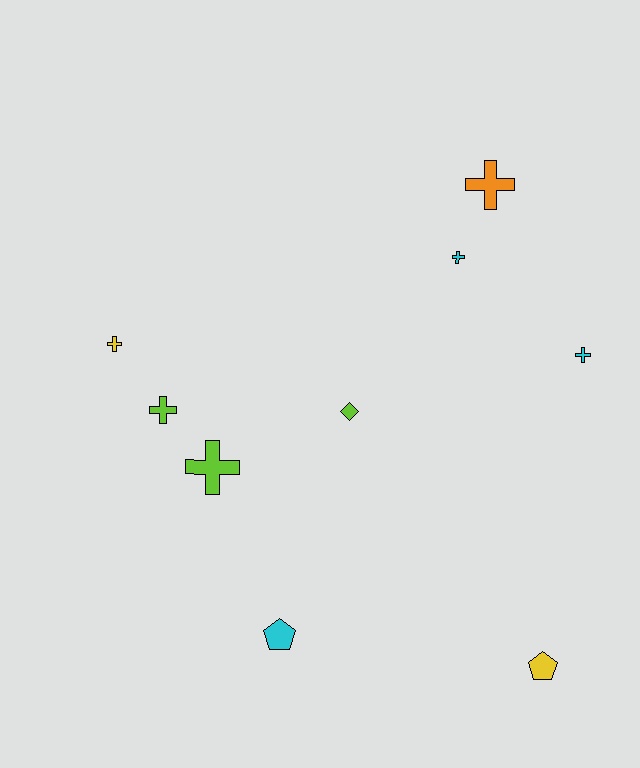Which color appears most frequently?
Cyan, with 3 objects.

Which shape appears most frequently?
Cross, with 6 objects.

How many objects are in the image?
There are 9 objects.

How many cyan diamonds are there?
There are no cyan diamonds.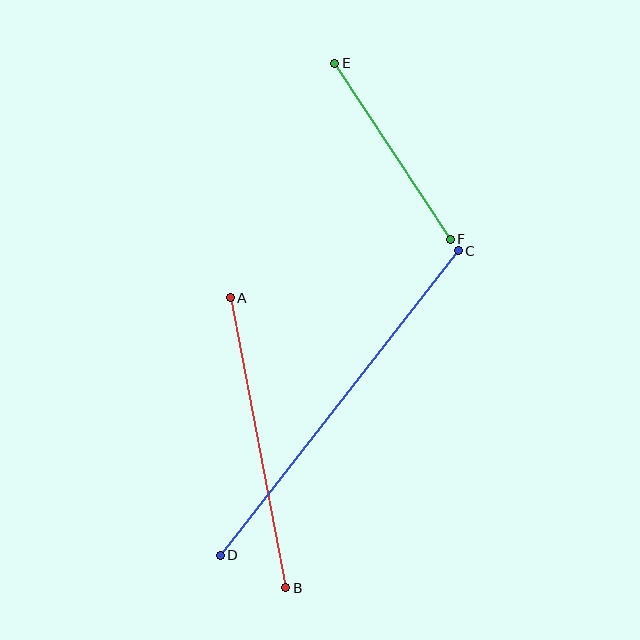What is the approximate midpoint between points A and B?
The midpoint is at approximately (258, 443) pixels.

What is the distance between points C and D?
The distance is approximately 387 pixels.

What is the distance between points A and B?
The distance is approximately 295 pixels.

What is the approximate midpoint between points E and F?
The midpoint is at approximately (392, 151) pixels.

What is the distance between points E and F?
The distance is approximately 210 pixels.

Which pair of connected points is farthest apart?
Points C and D are farthest apart.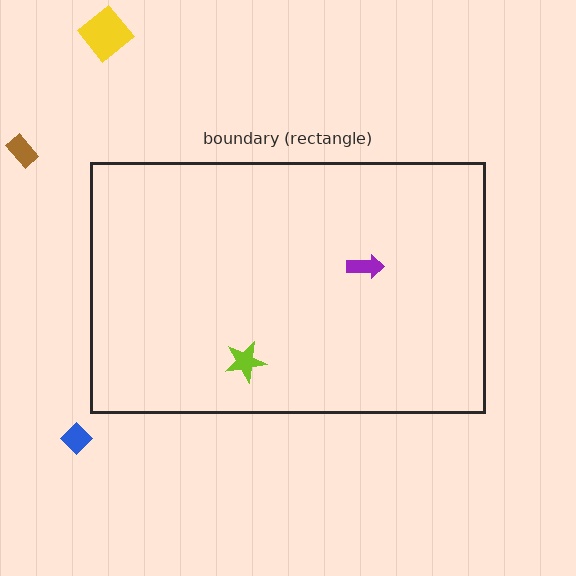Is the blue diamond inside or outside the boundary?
Outside.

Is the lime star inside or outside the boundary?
Inside.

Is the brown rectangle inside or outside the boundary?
Outside.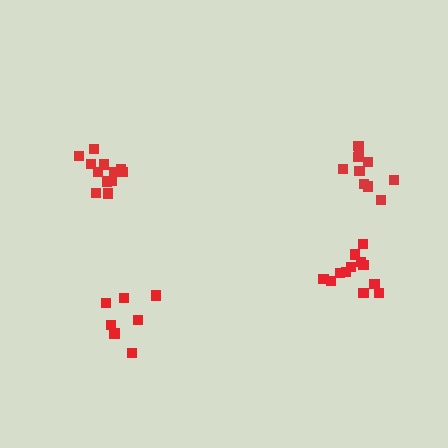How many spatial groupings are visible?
There are 4 spatial groupings.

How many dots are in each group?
Group 1: 10 dots, Group 2: 12 dots, Group 3: 12 dots, Group 4: 7 dots (41 total).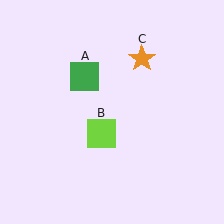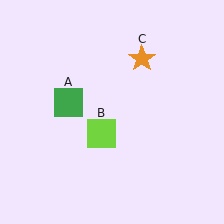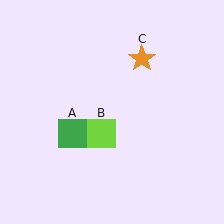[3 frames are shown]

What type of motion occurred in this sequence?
The green square (object A) rotated counterclockwise around the center of the scene.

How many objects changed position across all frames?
1 object changed position: green square (object A).